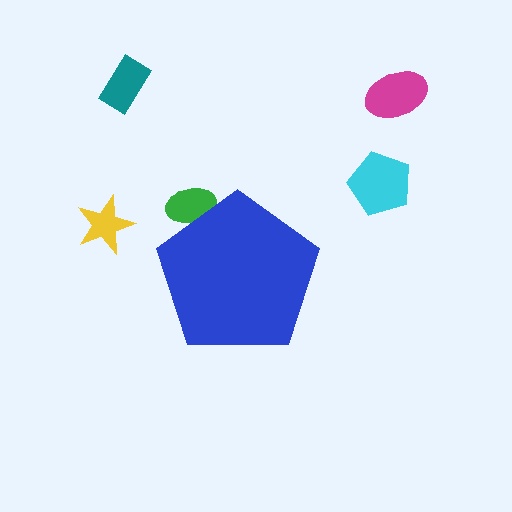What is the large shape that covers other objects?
A blue pentagon.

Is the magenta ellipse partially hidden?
No, the magenta ellipse is fully visible.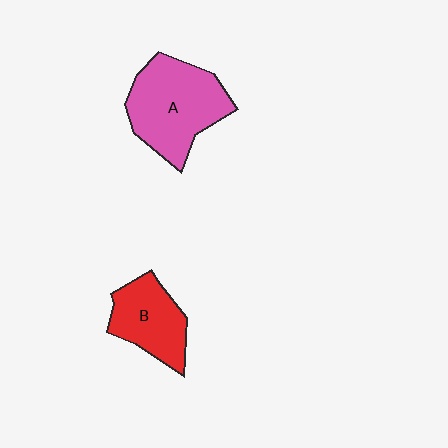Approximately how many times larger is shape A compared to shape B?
Approximately 1.5 times.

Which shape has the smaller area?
Shape B (red).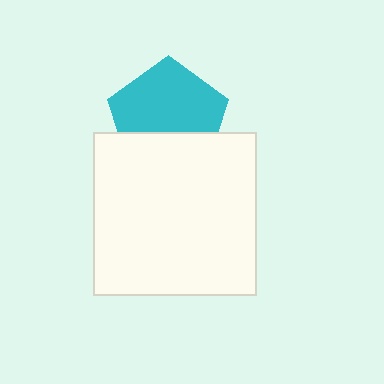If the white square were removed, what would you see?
You would see the complete cyan pentagon.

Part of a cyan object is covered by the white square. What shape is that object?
It is a pentagon.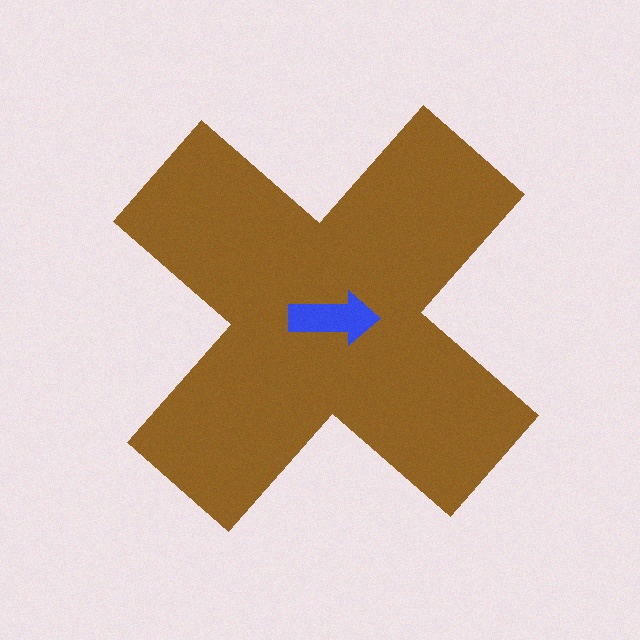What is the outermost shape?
The brown cross.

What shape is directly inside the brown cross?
The blue arrow.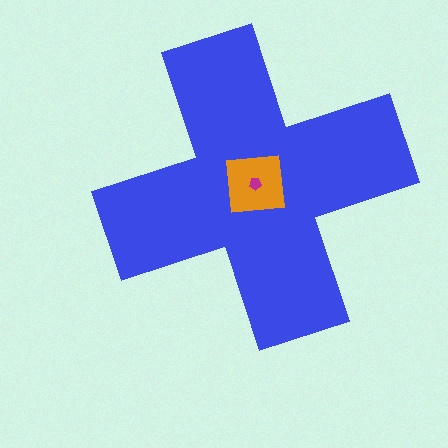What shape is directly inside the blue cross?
The orange square.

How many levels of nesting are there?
3.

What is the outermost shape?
The blue cross.